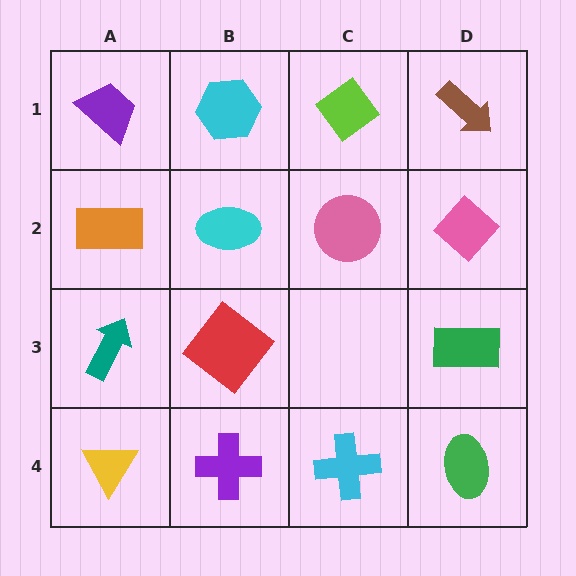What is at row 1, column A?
A purple trapezoid.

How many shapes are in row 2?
4 shapes.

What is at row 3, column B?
A red diamond.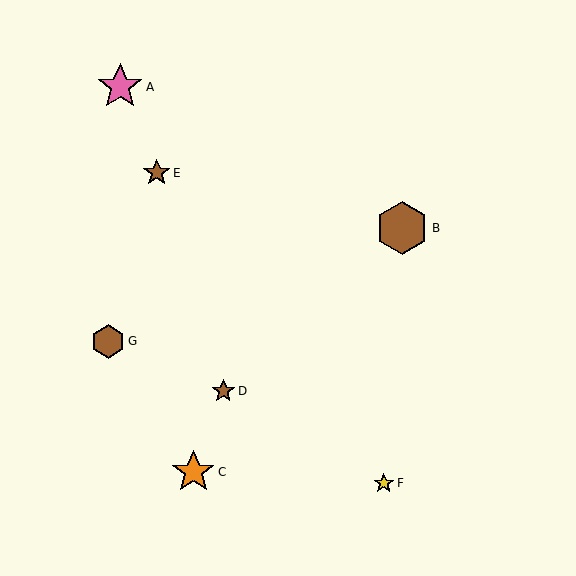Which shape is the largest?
The brown hexagon (labeled B) is the largest.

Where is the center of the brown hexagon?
The center of the brown hexagon is at (108, 341).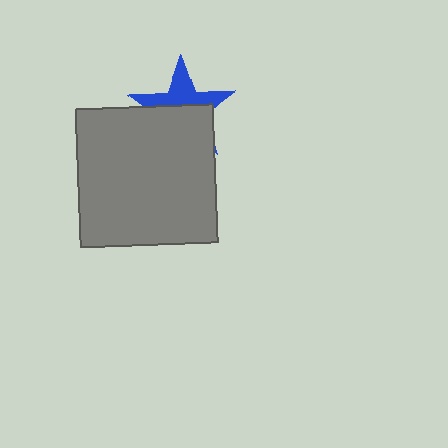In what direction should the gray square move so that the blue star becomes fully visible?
The gray square should move down. That is the shortest direction to clear the overlap and leave the blue star fully visible.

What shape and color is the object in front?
The object in front is a gray square.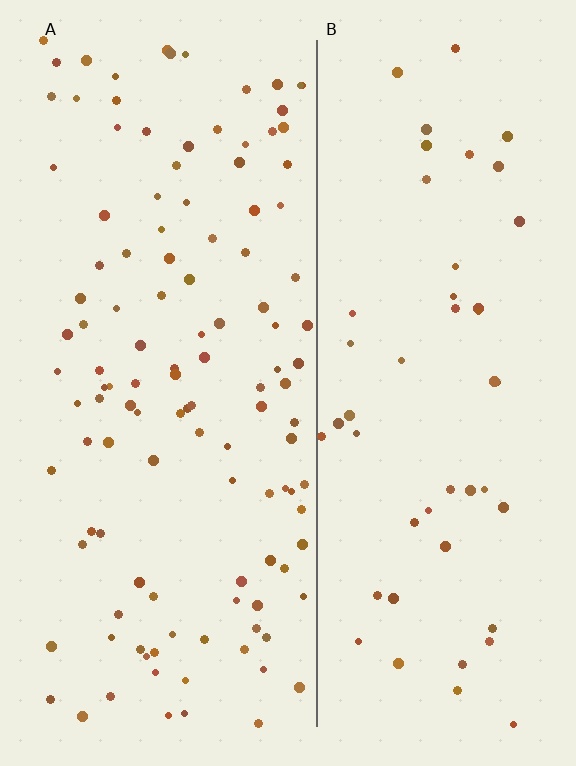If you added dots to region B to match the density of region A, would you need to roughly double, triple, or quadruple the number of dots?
Approximately double.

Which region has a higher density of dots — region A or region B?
A (the left).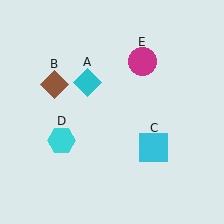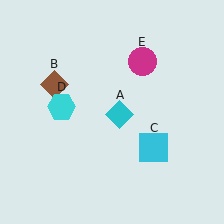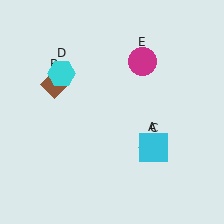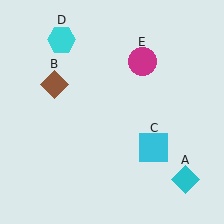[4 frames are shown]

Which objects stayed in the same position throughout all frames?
Brown diamond (object B) and cyan square (object C) and magenta circle (object E) remained stationary.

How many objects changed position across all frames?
2 objects changed position: cyan diamond (object A), cyan hexagon (object D).